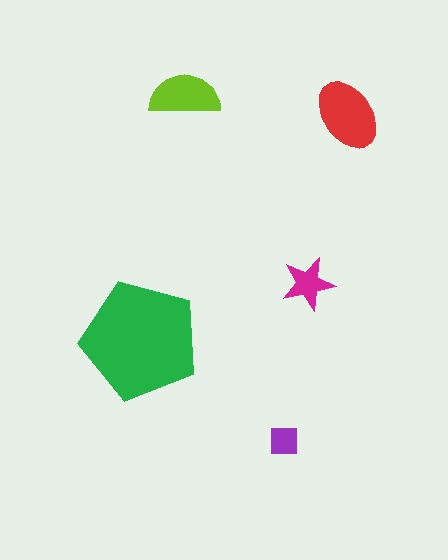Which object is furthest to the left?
The green pentagon is leftmost.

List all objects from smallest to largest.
The purple square, the magenta star, the lime semicircle, the red ellipse, the green pentagon.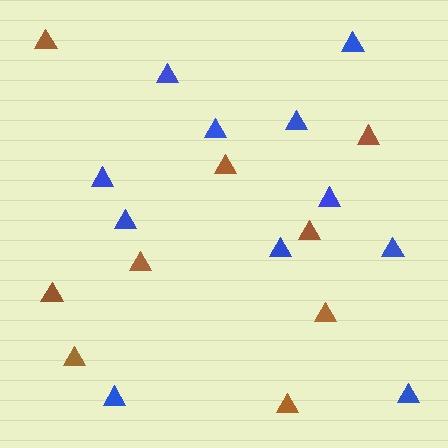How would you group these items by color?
There are 2 groups: one group of brown triangles (9) and one group of blue triangles (11).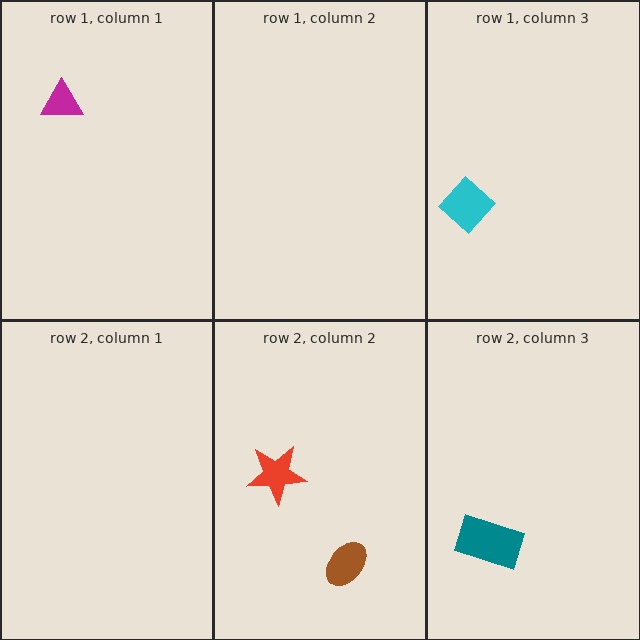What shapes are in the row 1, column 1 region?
The magenta triangle.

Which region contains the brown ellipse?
The row 2, column 2 region.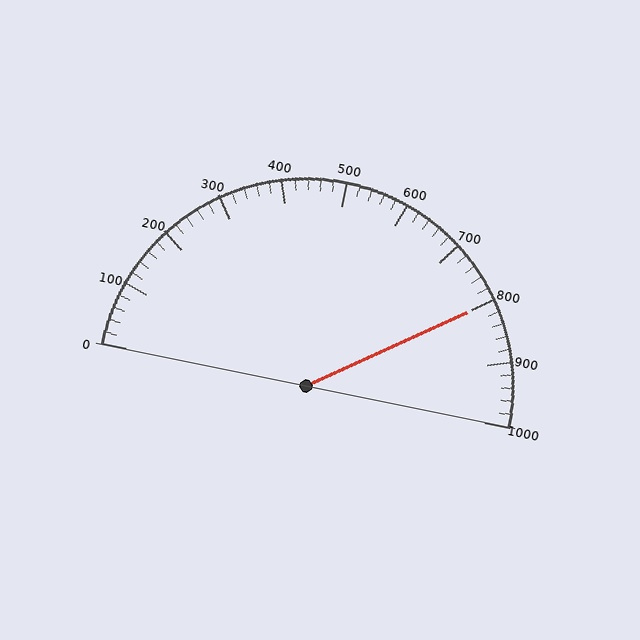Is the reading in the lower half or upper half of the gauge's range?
The reading is in the upper half of the range (0 to 1000).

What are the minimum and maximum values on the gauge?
The gauge ranges from 0 to 1000.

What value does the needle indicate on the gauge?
The needle indicates approximately 800.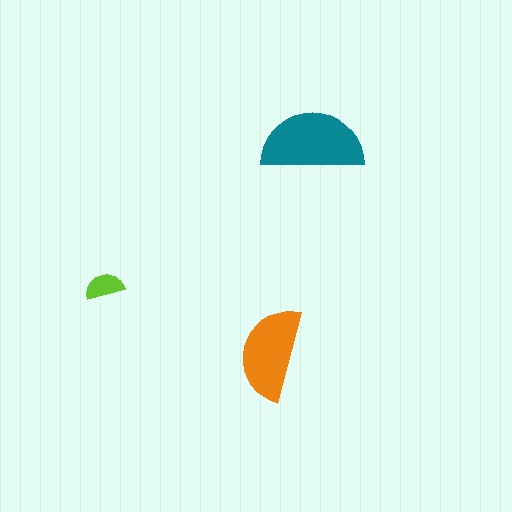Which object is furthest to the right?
The teal semicircle is rightmost.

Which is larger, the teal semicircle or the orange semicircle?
The teal one.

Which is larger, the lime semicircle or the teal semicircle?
The teal one.